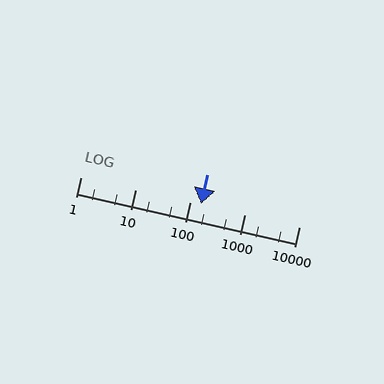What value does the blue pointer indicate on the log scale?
The pointer indicates approximately 160.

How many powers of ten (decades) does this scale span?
The scale spans 4 decades, from 1 to 10000.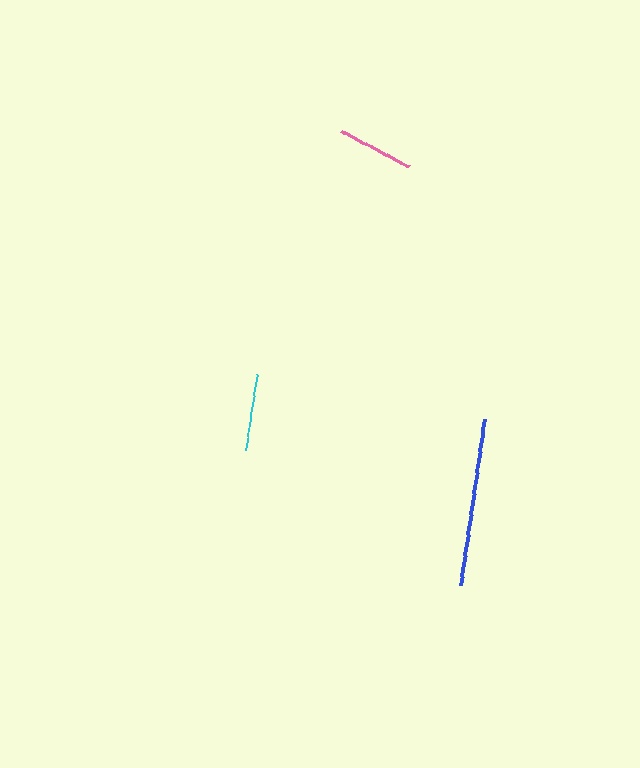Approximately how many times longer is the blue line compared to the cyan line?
The blue line is approximately 2.2 times the length of the cyan line.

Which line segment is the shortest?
The cyan line is the shortest at approximately 76 pixels.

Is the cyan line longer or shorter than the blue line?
The blue line is longer than the cyan line.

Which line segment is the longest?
The blue line is the longest at approximately 168 pixels.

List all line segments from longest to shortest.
From longest to shortest: blue, pink, cyan.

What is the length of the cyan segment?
The cyan segment is approximately 76 pixels long.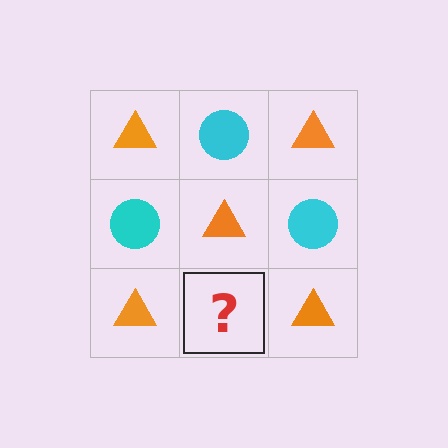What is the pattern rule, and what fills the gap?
The rule is that it alternates orange triangle and cyan circle in a checkerboard pattern. The gap should be filled with a cyan circle.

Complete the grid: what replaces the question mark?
The question mark should be replaced with a cyan circle.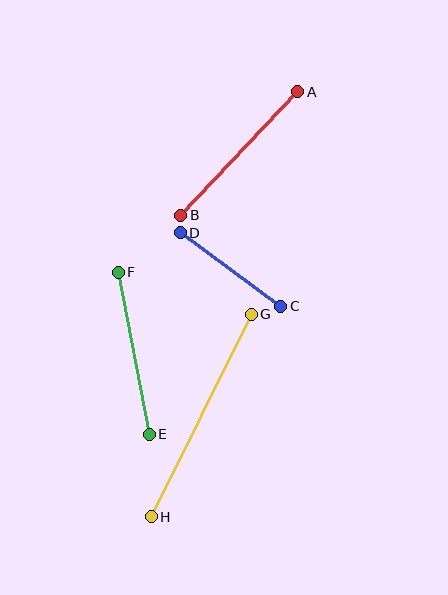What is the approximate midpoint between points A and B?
The midpoint is at approximately (239, 153) pixels.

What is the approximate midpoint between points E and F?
The midpoint is at approximately (134, 353) pixels.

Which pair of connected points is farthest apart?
Points G and H are farthest apart.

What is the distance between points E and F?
The distance is approximately 165 pixels.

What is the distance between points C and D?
The distance is approximately 124 pixels.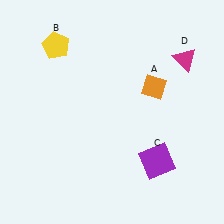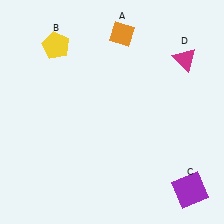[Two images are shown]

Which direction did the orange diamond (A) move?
The orange diamond (A) moved up.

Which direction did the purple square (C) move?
The purple square (C) moved right.